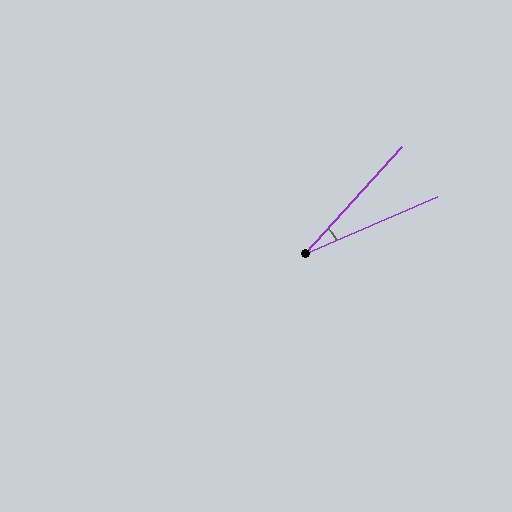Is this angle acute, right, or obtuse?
It is acute.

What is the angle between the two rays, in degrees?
Approximately 25 degrees.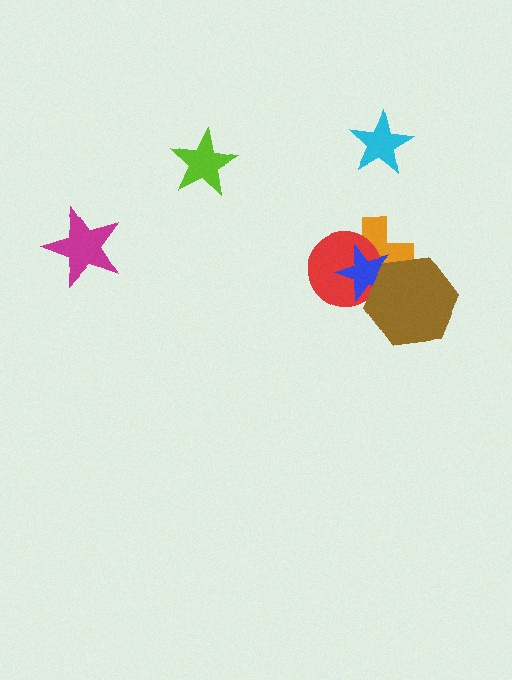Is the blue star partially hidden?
Yes, it is partially covered by another shape.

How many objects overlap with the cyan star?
0 objects overlap with the cyan star.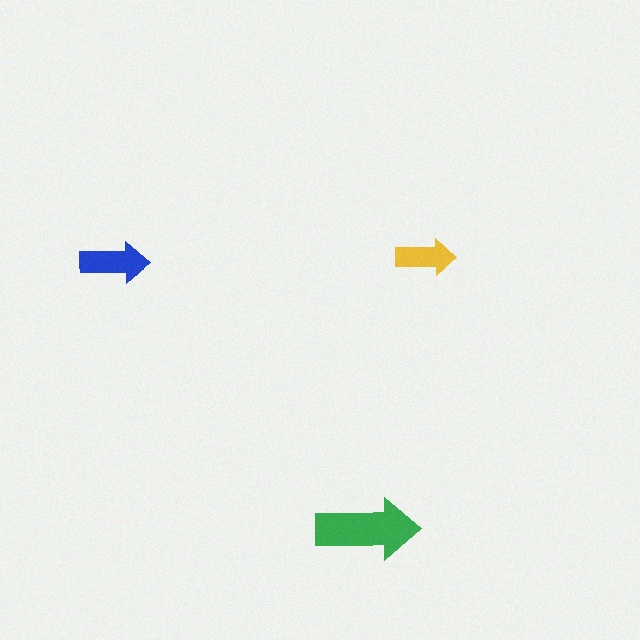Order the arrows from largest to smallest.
the green one, the blue one, the yellow one.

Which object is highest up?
The yellow arrow is topmost.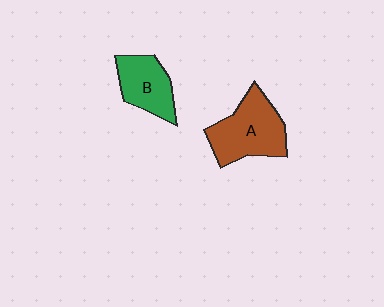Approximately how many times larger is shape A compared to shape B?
Approximately 1.4 times.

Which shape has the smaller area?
Shape B (green).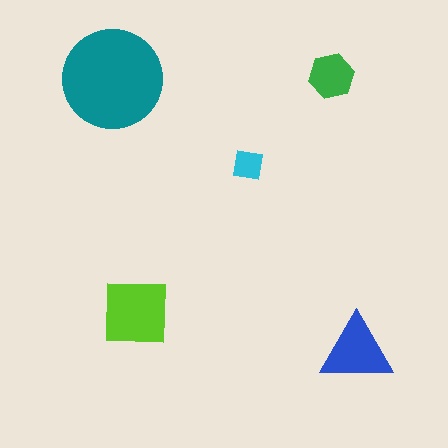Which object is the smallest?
The cyan square.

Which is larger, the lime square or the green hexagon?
The lime square.